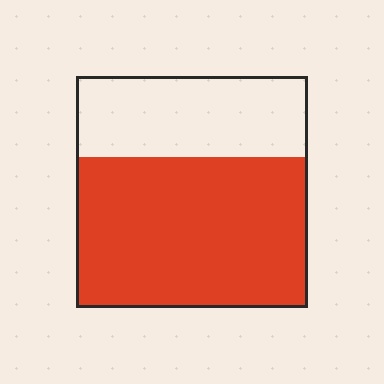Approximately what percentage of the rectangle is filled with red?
Approximately 65%.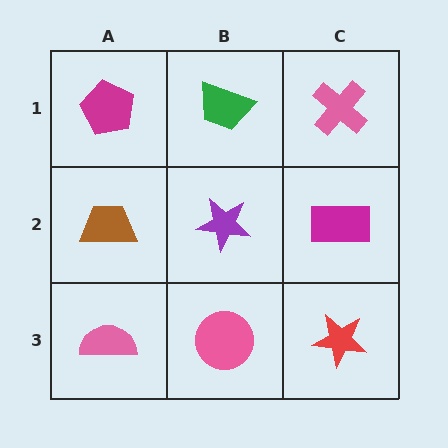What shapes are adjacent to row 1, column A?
A brown trapezoid (row 2, column A), a green trapezoid (row 1, column B).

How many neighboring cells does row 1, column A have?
2.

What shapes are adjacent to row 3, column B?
A purple star (row 2, column B), a pink semicircle (row 3, column A), a red star (row 3, column C).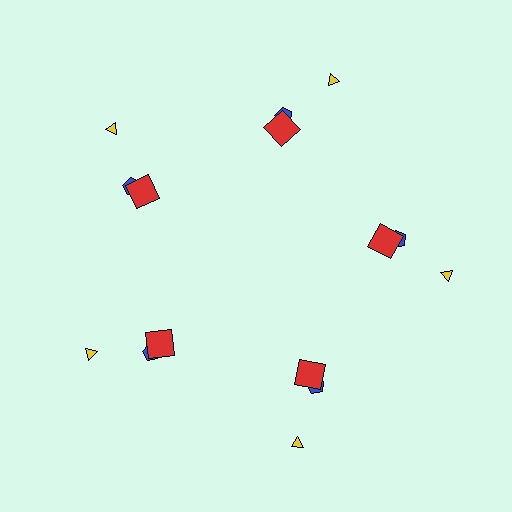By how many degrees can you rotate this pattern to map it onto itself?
The pattern maps onto itself every 72 degrees of rotation.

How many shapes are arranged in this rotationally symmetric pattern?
There are 15 shapes, arranged in 5 groups of 3.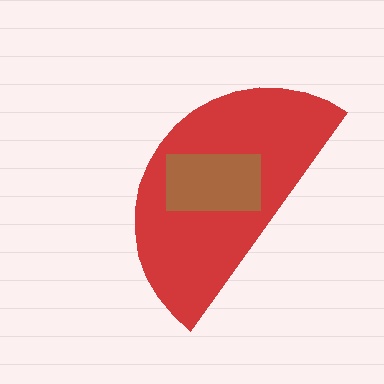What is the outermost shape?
The red semicircle.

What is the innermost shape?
The brown rectangle.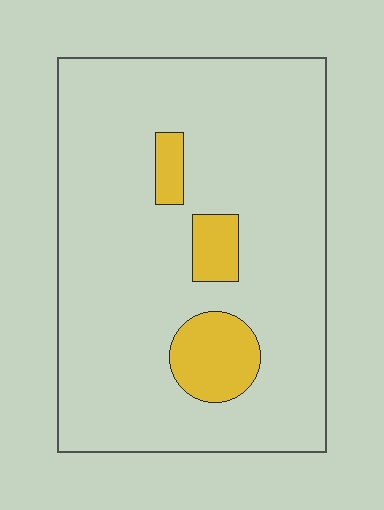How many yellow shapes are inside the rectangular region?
3.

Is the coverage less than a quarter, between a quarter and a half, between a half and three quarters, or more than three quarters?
Less than a quarter.